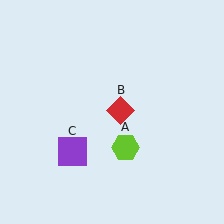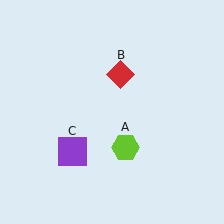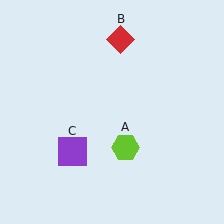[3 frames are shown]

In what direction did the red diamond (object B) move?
The red diamond (object B) moved up.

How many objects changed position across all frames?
1 object changed position: red diamond (object B).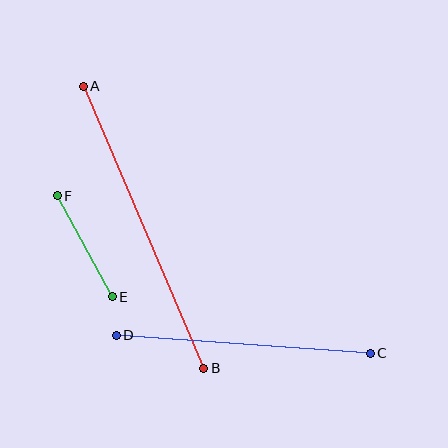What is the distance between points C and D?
The distance is approximately 255 pixels.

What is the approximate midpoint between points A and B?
The midpoint is at approximately (144, 227) pixels.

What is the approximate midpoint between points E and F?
The midpoint is at approximately (85, 246) pixels.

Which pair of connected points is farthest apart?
Points A and B are farthest apart.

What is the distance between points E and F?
The distance is approximately 115 pixels.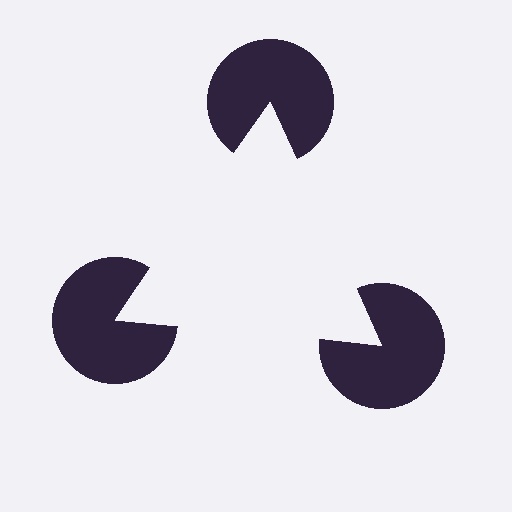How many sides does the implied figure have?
3 sides.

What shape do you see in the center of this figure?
An illusory triangle — its edges are inferred from the aligned wedge cuts in the pac-man discs, not physically drawn.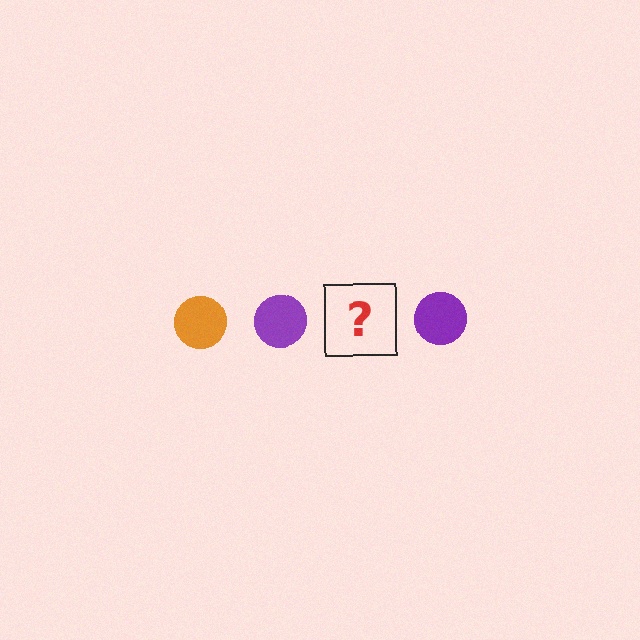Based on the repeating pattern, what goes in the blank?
The blank should be an orange circle.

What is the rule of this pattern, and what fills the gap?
The rule is that the pattern cycles through orange, purple circles. The gap should be filled with an orange circle.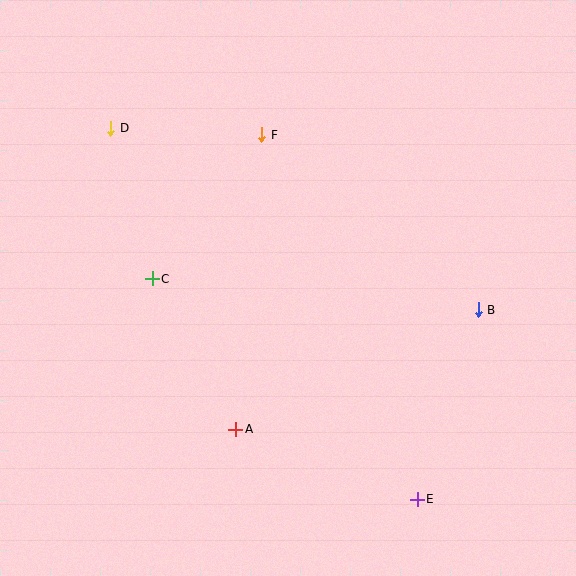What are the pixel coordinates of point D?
Point D is at (111, 128).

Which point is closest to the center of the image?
Point C at (152, 279) is closest to the center.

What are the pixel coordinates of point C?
Point C is at (152, 279).